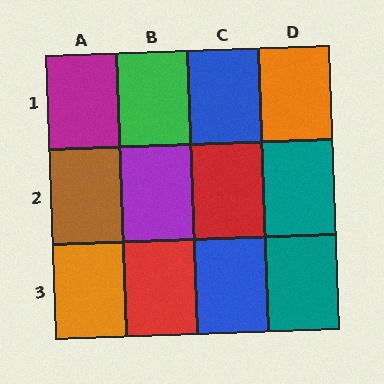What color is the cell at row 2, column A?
Brown.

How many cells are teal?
2 cells are teal.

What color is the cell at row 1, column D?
Orange.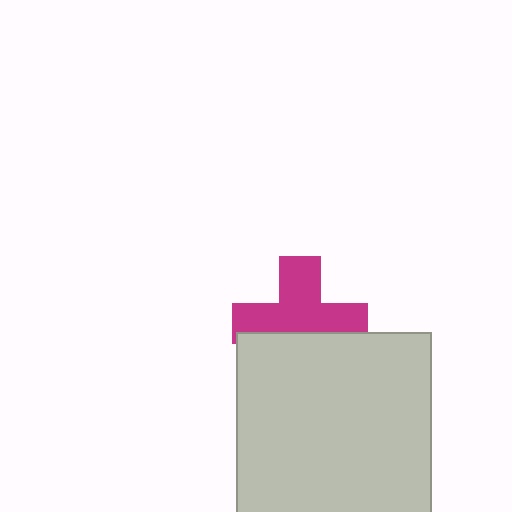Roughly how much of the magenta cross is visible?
About half of it is visible (roughly 62%).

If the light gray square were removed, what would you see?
You would see the complete magenta cross.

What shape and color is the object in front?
The object in front is a light gray square.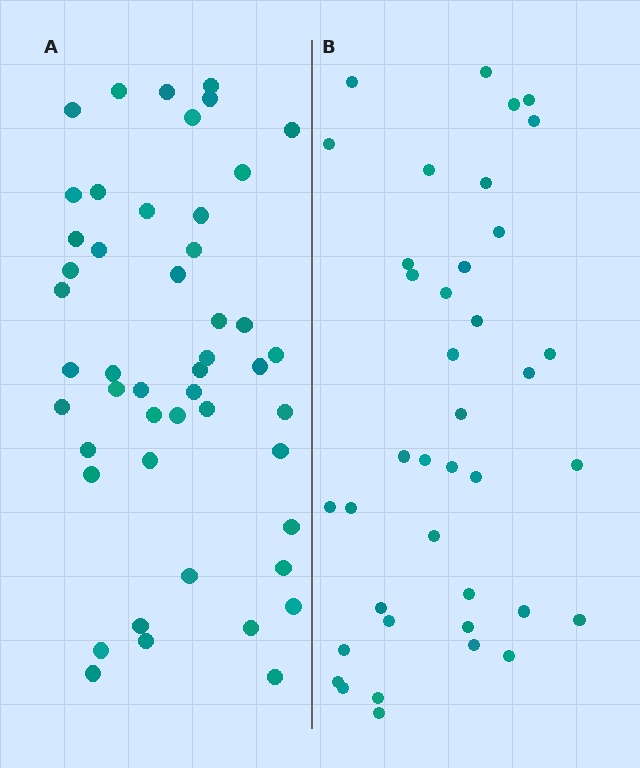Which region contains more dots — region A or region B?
Region A (the left region) has more dots.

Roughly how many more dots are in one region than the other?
Region A has roughly 8 or so more dots than region B.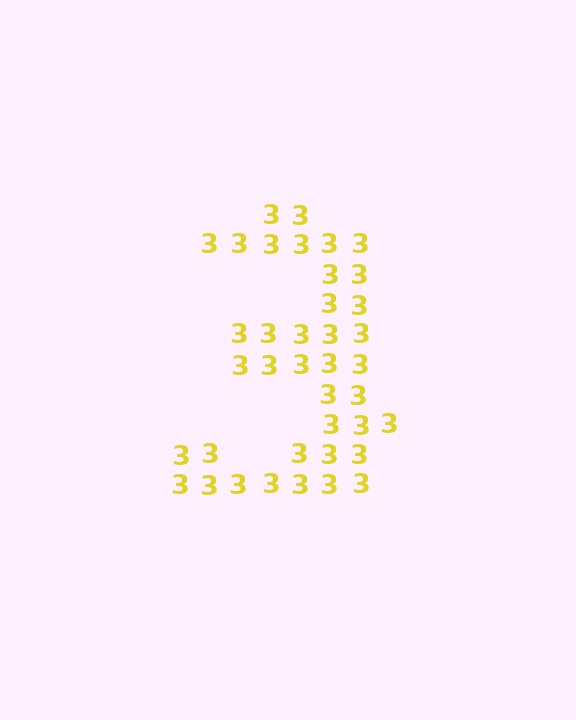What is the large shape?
The large shape is the digit 3.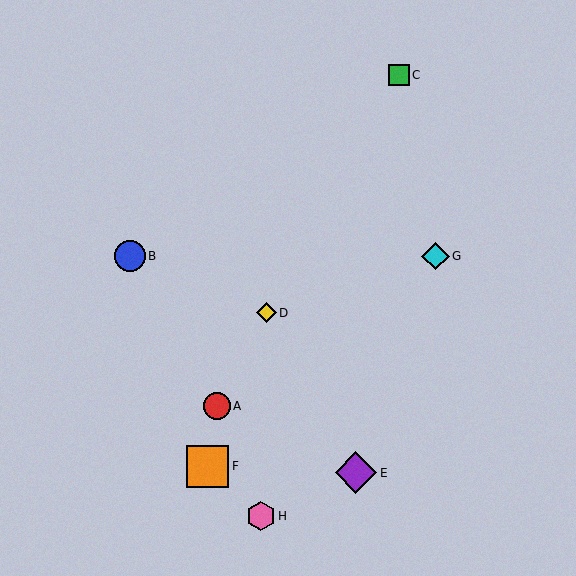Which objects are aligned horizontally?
Objects B, G are aligned horizontally.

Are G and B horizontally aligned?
Yes, both are at y≈256.